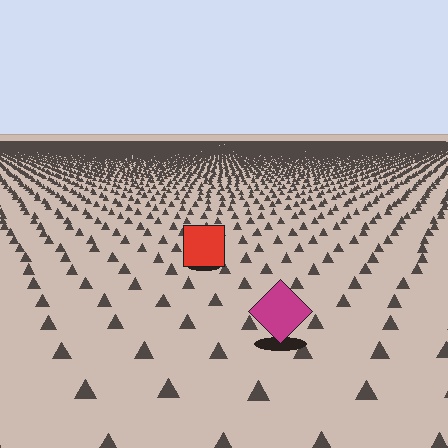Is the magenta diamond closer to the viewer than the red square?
Yes. The magenta diamond is closer — you can tell from the texture gradient: the ground texture is coarser near it.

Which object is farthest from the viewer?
The red square is farthest from the viewer. It appears smaller and the ground texture around it is denser.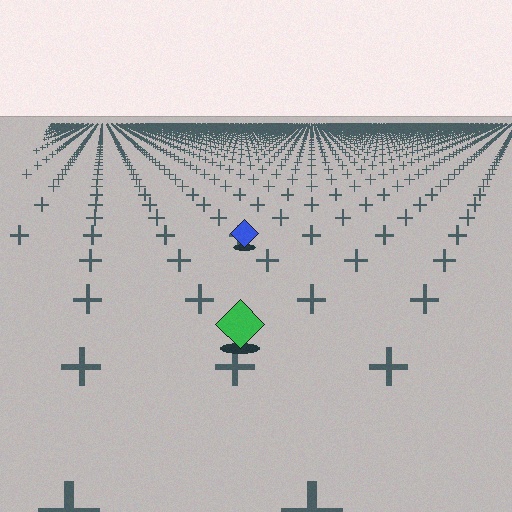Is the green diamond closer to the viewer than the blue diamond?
Yes. The green diamond is closer — you can tell from the texture gradient: the ground texture is coarser near it.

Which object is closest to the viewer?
The green diamond is closest. The texture marks near it are larger and more spread out.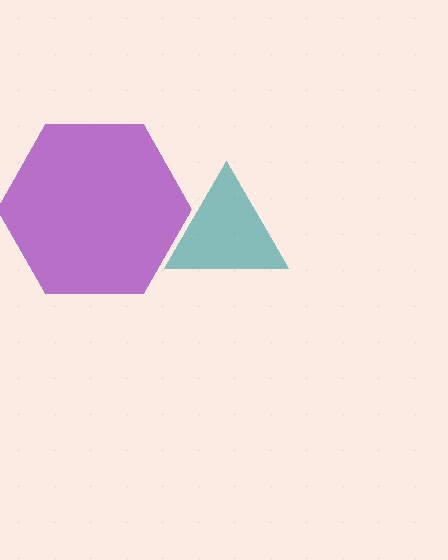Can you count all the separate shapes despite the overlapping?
Yes, there are 2 separate shapes.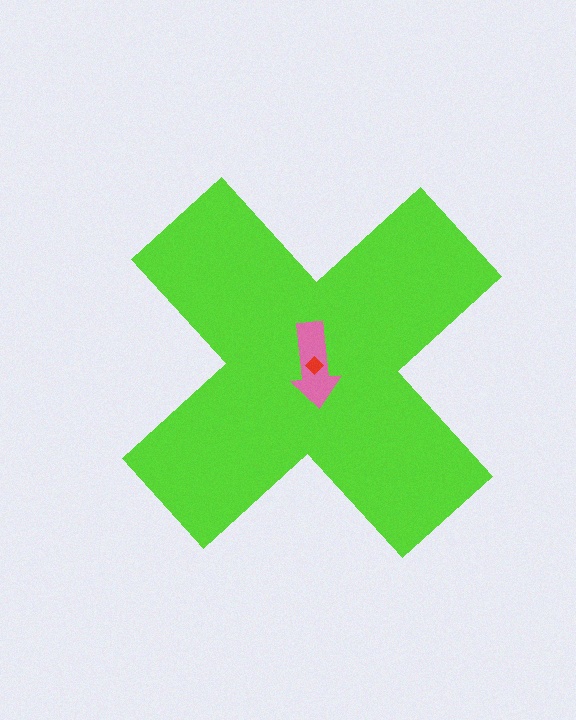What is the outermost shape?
The lime cross.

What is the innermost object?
The red diamond.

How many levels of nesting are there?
3.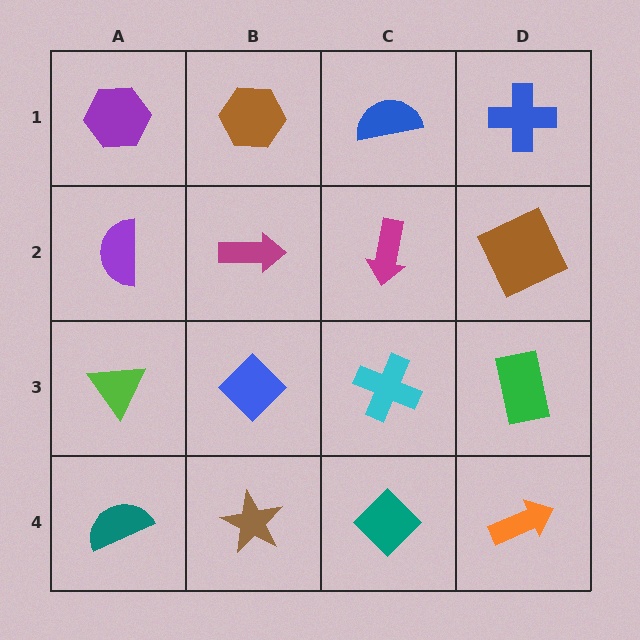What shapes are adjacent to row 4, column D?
A green rectangle (row 3, column D), a teal diamond (row 4, column C).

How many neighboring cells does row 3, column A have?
3.